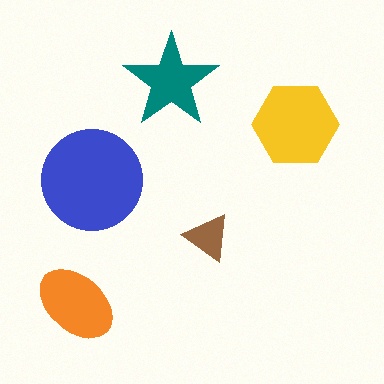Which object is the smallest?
The brown triangle.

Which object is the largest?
The blue circle.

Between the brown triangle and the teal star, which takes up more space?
The teal star.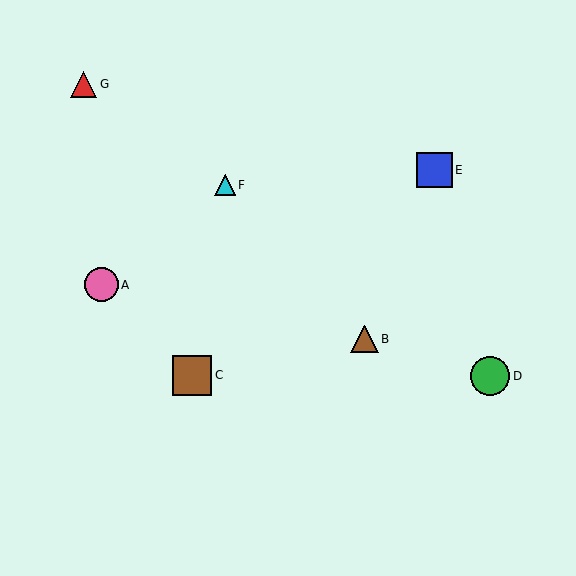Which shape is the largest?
The brown square (labeled C) is the largest.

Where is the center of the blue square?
The center of the blue square is at (434, 170).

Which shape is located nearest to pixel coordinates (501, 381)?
The green circle (labeled D) at (490, 376) is nearest to that location.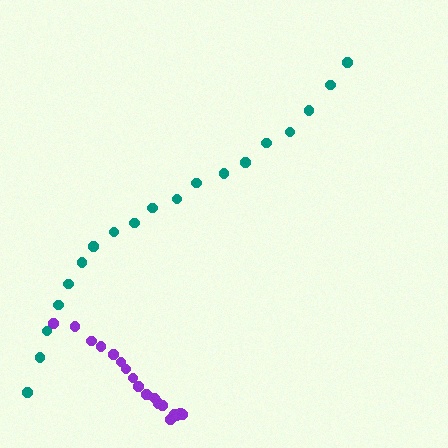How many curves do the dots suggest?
There are 2 distinct paths.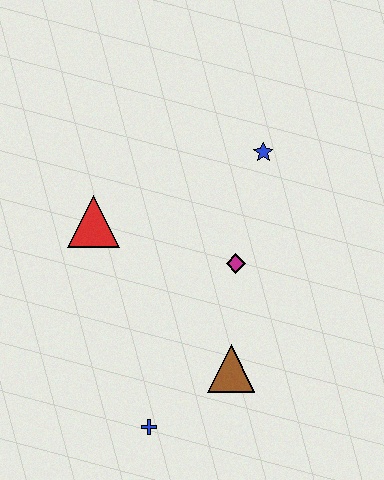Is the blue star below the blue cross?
No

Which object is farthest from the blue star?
The blue cross is farthest from the blue star.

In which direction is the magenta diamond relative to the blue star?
The magenta diamond is below the blue star.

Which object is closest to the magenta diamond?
The brown triangle is closest to the magenta diamond.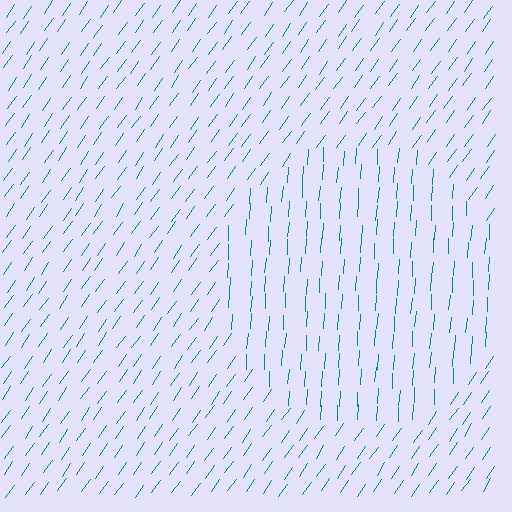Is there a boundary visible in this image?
Yes, there is a texture boundary formed by a change in line orientation.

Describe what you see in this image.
The image is filled with small teal line segments. A circle region in the image has lines oriented differently from the surrounding lines, creating a visible texture boundary.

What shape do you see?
I see a circle.